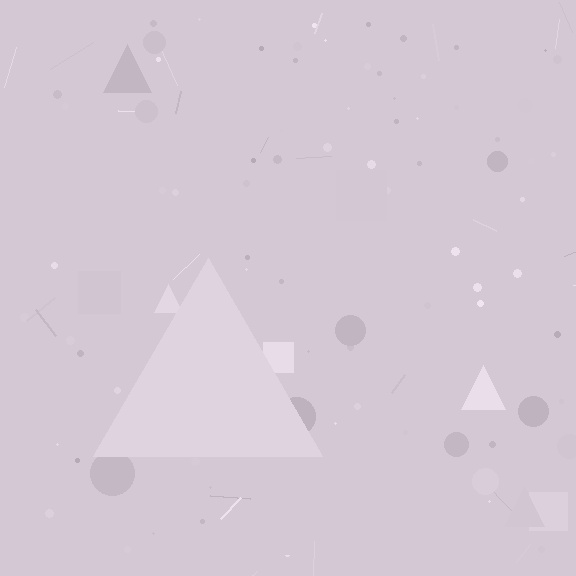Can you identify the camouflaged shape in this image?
The camouflaged shape is a triangle.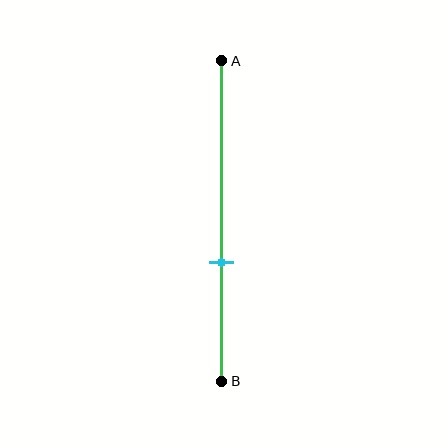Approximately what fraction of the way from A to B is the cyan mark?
The cyan mark is approximately 65% of the way from A to B.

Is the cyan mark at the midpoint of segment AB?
No, the mark is at about 65% from A, not at the 50% midpoint.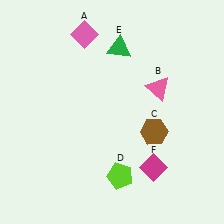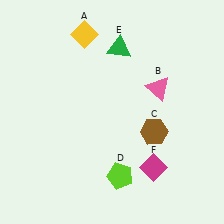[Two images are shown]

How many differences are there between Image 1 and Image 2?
There is 1 difference between the two images.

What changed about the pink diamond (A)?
In Image 1, A is pink. In Image 2, it changed to yellow.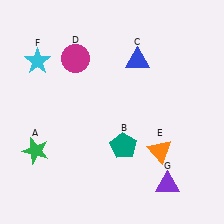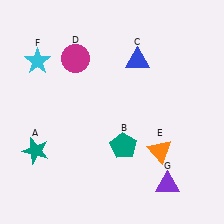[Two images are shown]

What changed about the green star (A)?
In Image 1, A is green. In Image 2, it changed to teal.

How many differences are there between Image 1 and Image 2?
There is 1 difference between the two images.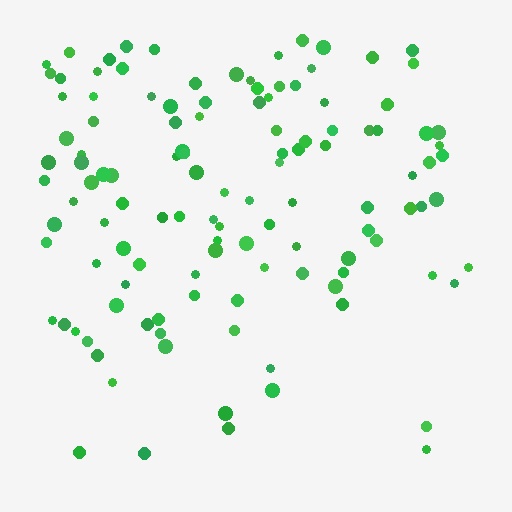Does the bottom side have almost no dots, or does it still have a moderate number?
Still a moderate number, just noticeably fewer than the top.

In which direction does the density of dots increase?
From bottom to top, with the top side densest.